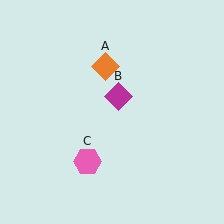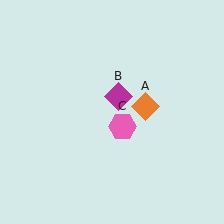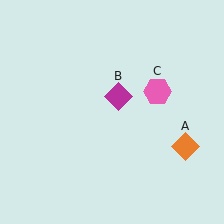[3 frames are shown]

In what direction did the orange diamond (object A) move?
The orange diamond (object A) moved down and to the right.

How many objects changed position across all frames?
2 objects changed position: orange diamond (object A), pink hexagon (object C).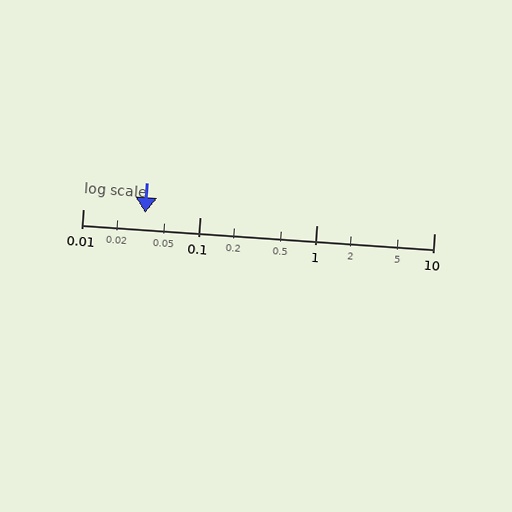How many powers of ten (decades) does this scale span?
The scale spans 3 decades, from 0.01 to 10.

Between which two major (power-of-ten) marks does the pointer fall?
The pointer is between 0.01 and 0.1.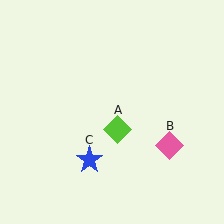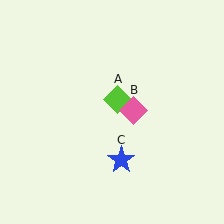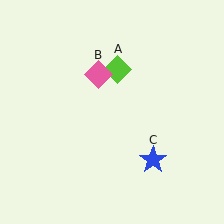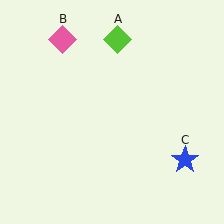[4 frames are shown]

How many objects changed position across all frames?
3 objects changed position: lime diamond (object A), pink diamond (object B), blue star (object C).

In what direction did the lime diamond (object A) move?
The lime diamond (object A) moved up.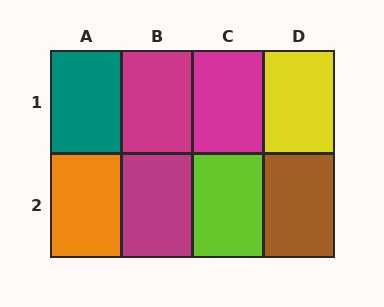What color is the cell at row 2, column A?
Orange.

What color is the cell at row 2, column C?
Lime.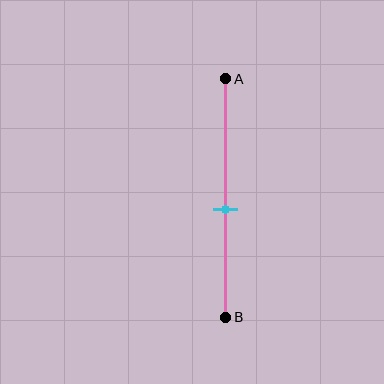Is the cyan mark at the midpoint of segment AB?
No, the mark is at about 55% from A, not at the 50% midpoint.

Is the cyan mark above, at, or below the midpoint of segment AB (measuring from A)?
The cyan mark is below the midpoint of segment AB.